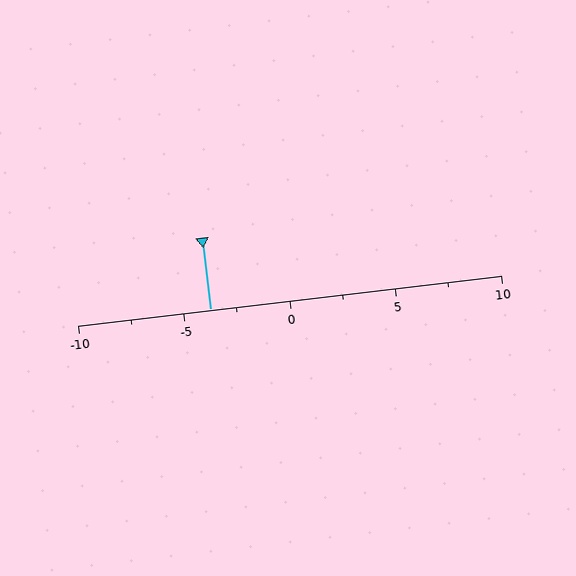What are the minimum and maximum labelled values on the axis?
The axis runs from -10 to 10.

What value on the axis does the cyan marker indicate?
The marker indicates approximately -3.8.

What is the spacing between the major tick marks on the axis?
The major ticks are spaced 5 apart.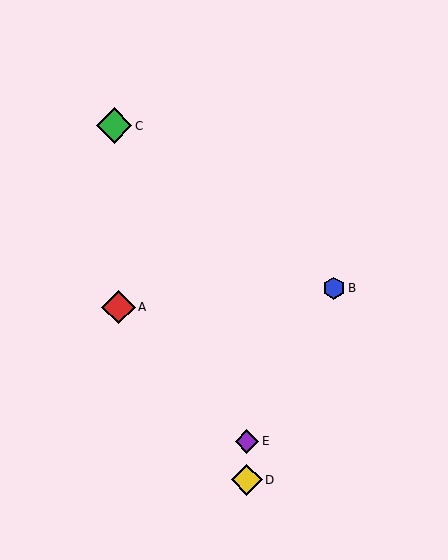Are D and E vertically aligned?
Yes, both are at x≈247.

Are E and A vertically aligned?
No, E is at x≈247 and A is at x≈119.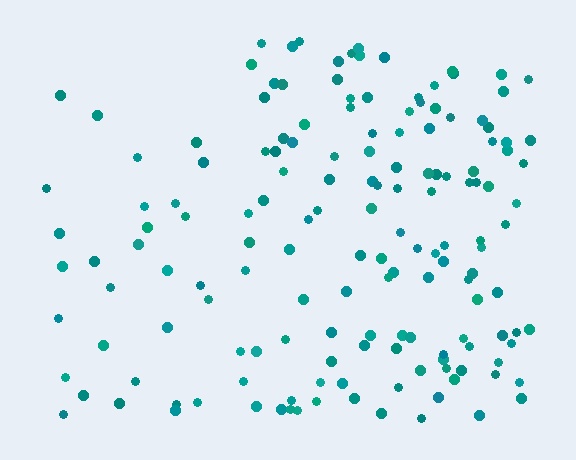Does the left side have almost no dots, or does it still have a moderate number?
Still a moderate number, just noticeably fewer than the right.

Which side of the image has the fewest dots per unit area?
The left.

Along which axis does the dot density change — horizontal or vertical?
Horizontal.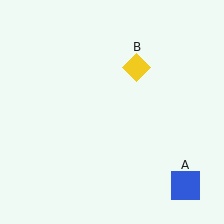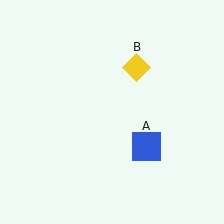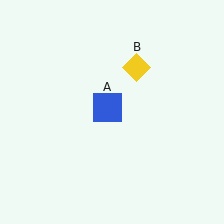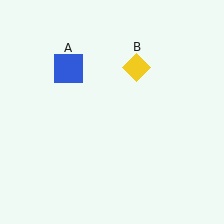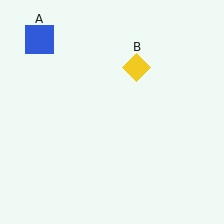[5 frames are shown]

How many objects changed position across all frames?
1 object changed position: blue square (object A).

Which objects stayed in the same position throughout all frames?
Yellow diamond (object B) remained stationary.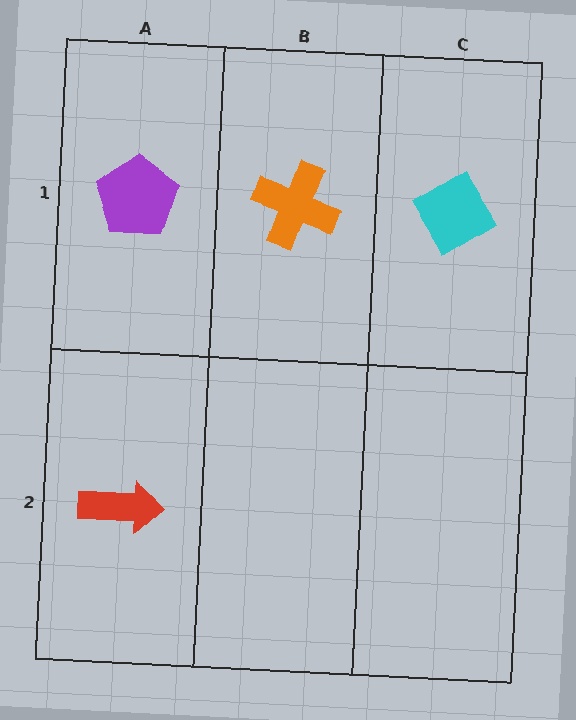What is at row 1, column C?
A cyan diamond.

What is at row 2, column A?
A red arrow.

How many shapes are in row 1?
3 shapes.